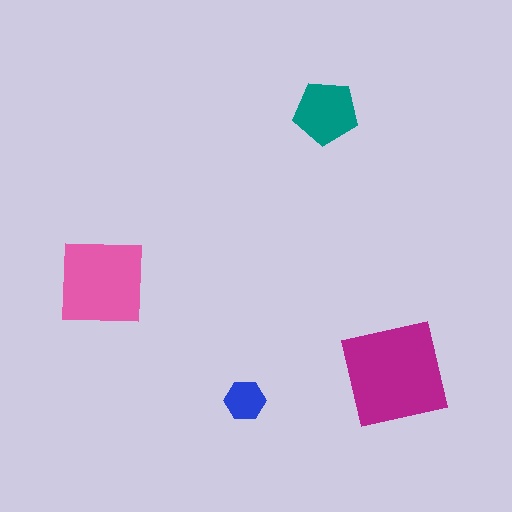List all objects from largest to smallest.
The magenta square, the pink square, the teal pentagon, the blue hexagon.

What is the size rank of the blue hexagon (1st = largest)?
4th.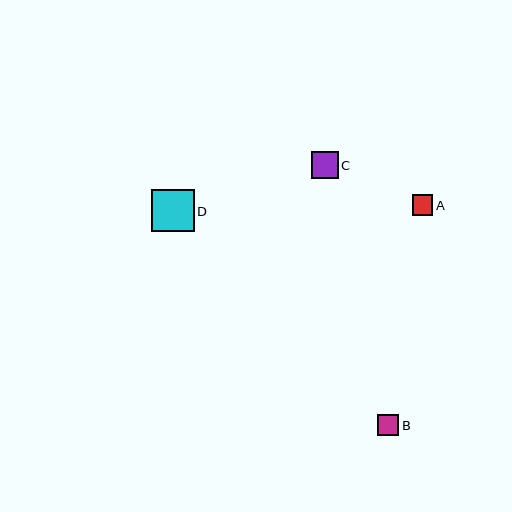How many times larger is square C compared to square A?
Square C is approximately 1.3 times the size of square A.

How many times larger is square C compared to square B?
Square C is approximately 1.2 times the size of square B.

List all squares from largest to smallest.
From largest to smallest: D, C, B, A.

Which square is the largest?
Square D is the largest with a size of approximately 42 pixels.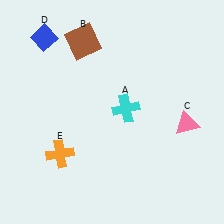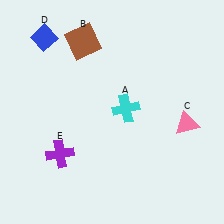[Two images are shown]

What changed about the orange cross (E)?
In Image 1, E is orange. In Image 2, it changed to purple.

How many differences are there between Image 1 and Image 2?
There is 1 difference between the two images.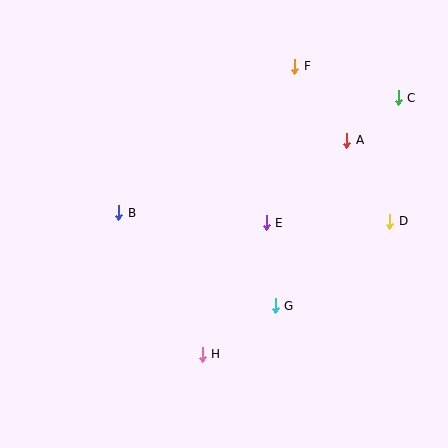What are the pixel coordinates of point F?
Point F is at (295, 66).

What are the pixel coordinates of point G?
Point G is at (275, 306).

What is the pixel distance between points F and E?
The distance between F and E is 159 pixels.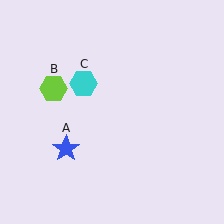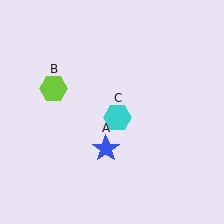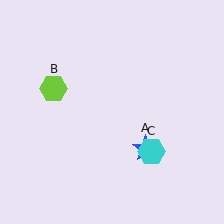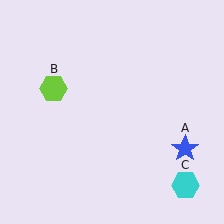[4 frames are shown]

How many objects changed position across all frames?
2 objects changed position: blue star (object A), cyan hexagon (object C).